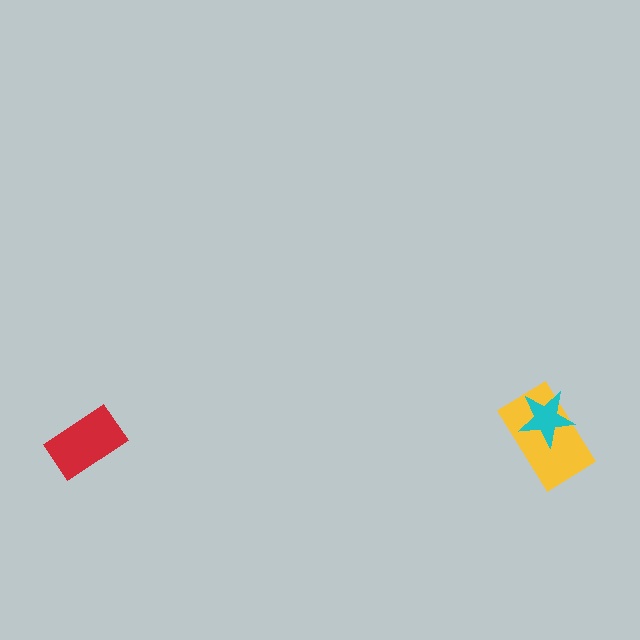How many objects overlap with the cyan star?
1 object overlaps with the cyan star.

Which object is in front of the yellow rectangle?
The cyan star is in front of the yellow rectangle.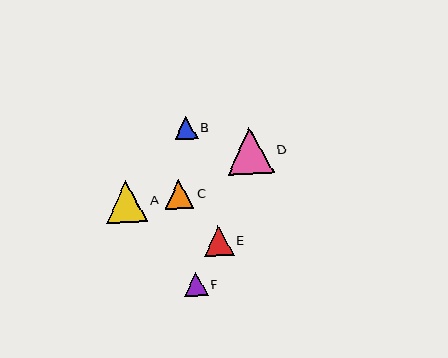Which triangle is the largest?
Triangle D is the largest with a size of approximately 46 pixels.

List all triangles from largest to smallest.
From largest to smallest: D, A, E, C, F, B.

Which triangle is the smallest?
Triangle B is the smallest with a size of approximately 22 pixels.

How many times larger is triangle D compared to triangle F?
Triangle D is approximately 1.9 times the size of triangle F.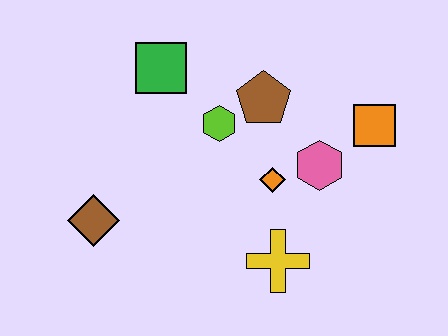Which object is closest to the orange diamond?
The pink hexagon is closest to the orange diamond.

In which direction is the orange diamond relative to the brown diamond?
The orange diamond is to the right of the brown diamond.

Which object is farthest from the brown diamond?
The orange square is farthest from the brown diamond.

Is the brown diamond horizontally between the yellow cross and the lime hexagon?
No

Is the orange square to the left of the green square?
No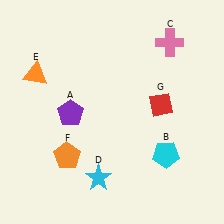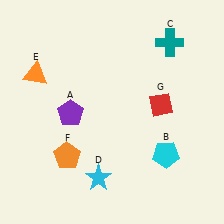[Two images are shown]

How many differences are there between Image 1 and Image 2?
There is 1 difference between the two images.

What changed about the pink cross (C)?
In Image 1, C is pink. In Image 2, it changed to teal.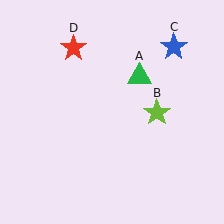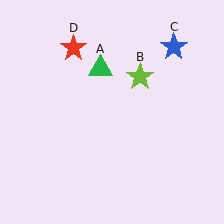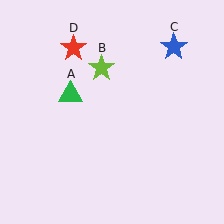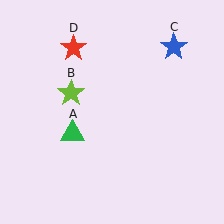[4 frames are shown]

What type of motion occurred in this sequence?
The green triangle (object A), lime star (object B) rotated counterclockwise around the center of the scene.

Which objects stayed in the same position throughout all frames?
Blue star (object C) and red star (object D) remained stationary.